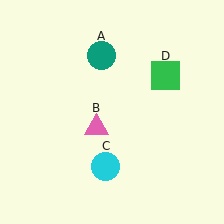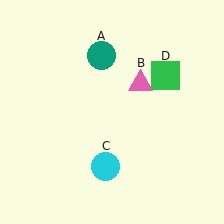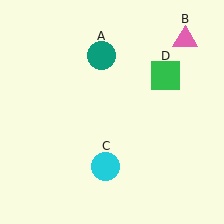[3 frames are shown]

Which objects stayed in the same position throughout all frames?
Teal circle (object A) and cyan circle (object C) and green square (object D) remained stationary.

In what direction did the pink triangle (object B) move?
The pink triangle (object B) moved up and to the right.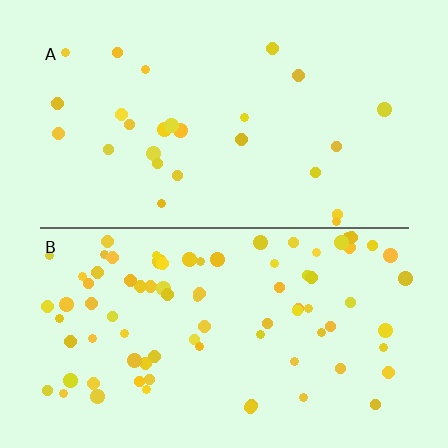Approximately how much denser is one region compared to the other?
Approximately 3.2× — region B over region A.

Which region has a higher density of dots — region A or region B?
B (the bottom).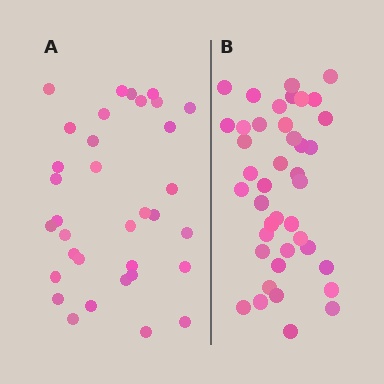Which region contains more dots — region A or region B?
Region B (the right region) has more dots.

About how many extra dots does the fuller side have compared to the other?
Region B has roughly 8 or so more dots than region A.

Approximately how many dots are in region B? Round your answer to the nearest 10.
About 40 dots. (The exact count is 41, which rounds to 40.)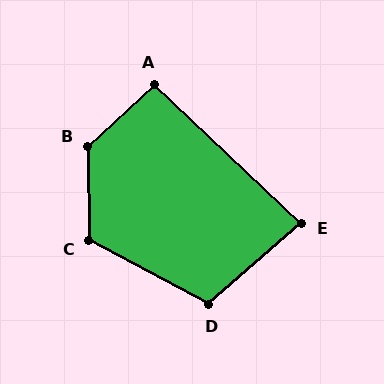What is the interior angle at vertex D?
Approximately 110 degrees (obtuse).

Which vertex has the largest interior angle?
B, at approximately 132 degrees.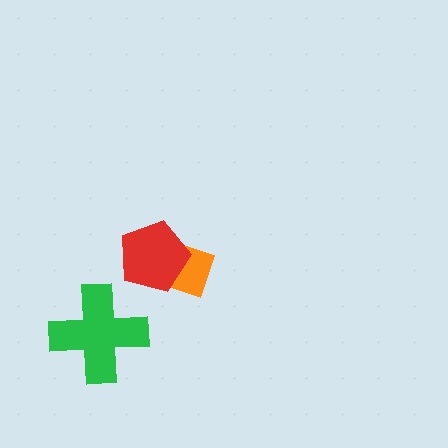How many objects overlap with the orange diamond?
1 object overlaps with the orange diamond.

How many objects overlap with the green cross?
0 objects overlap with the green cross.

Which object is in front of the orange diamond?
The red pentagon is in front of the orange diamond.